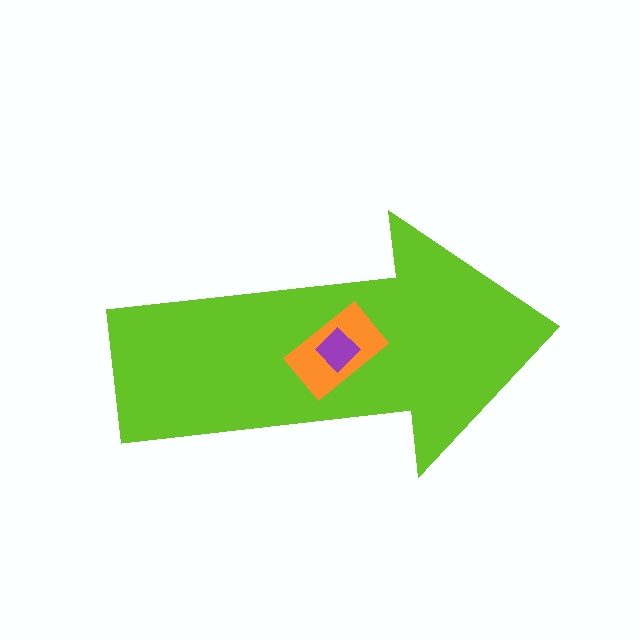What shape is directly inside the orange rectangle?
The purple diamond.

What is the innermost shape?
The purple diamond.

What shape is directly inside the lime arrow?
The orange rectangle.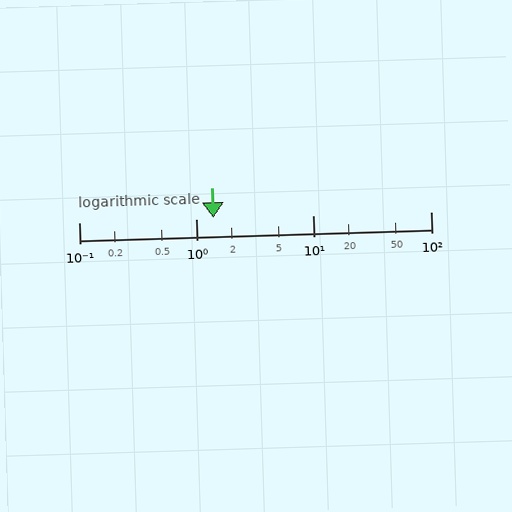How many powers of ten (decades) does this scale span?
The scale spans 3 decades, from 0.1 to 100.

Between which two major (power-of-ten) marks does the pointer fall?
The pointer is between 1 and 10.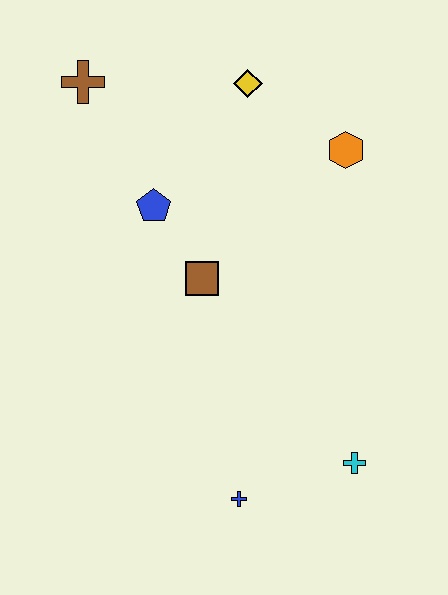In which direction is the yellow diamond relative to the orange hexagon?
The yellow diamond is to the left of the orange hexagon.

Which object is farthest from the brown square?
The cyan cross is farthest from the brown square.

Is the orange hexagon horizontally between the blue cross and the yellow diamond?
No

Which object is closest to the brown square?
The blue pentagon is closest to the brown square.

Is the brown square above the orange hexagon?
No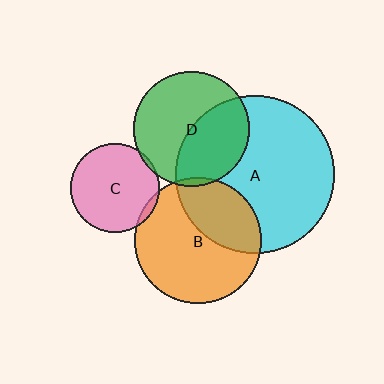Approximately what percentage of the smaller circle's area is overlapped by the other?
Approximately 35%.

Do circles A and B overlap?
Yes.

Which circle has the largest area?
Circle A (cyan).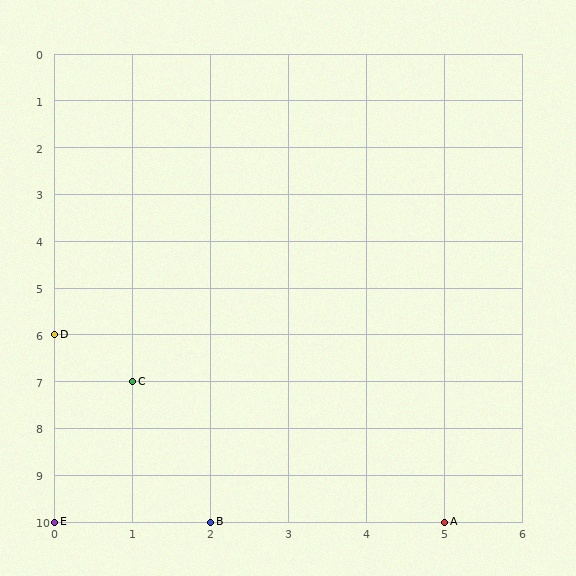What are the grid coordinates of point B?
Point B is at grid coordinates (2, 10).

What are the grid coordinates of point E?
Point E is at grid coordinates (0, 10).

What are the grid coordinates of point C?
Point C is at grid coordinates (1, 7).